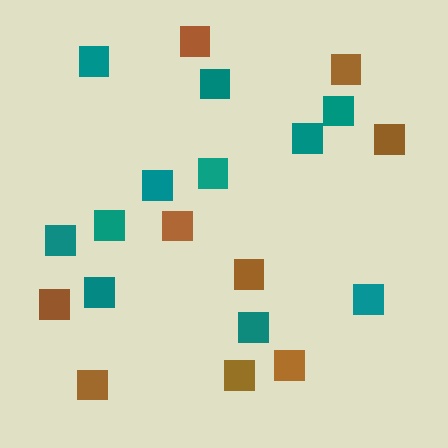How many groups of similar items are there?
There are 2 groups: one group of brown squares (9) and one group of teal squares (11).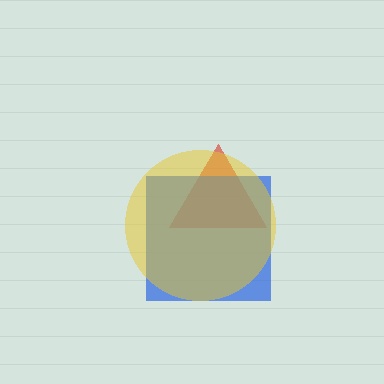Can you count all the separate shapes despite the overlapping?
Yes, there are 3 separate shapes.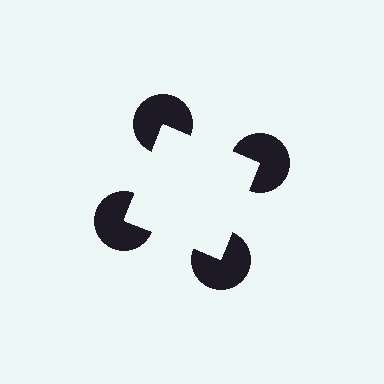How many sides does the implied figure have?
4 sides.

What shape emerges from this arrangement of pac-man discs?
An illusory square — its edges are inferred from the aligned wedge cuts in the pac-man discs, not physically drawn.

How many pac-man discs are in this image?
There are 4 — one at each vertex of the illusory square.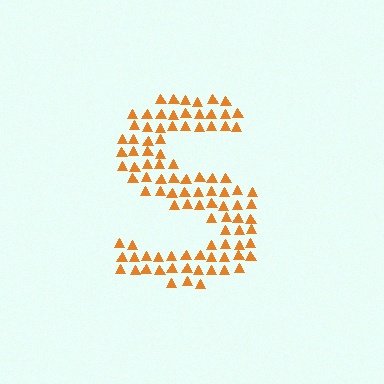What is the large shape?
The large shape is the letter S.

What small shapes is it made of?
It is made of small triangles.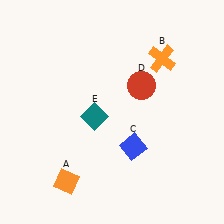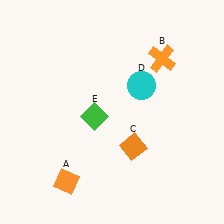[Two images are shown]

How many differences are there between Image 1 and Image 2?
There are 3 differences between the two images.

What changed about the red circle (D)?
In Image 1, D is red. In Image 2, it changed to cyan.